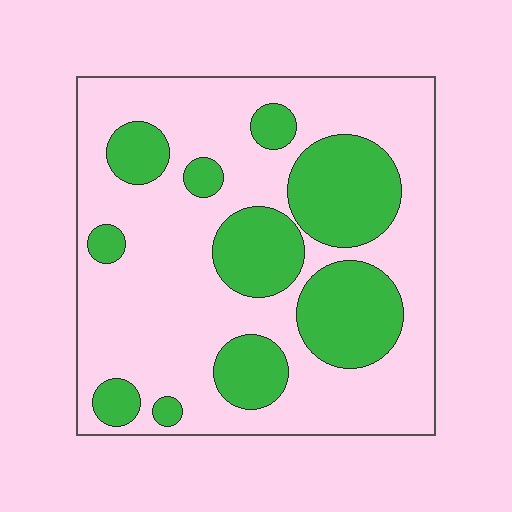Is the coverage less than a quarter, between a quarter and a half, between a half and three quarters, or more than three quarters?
Between a quarter and a half.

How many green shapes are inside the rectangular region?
10.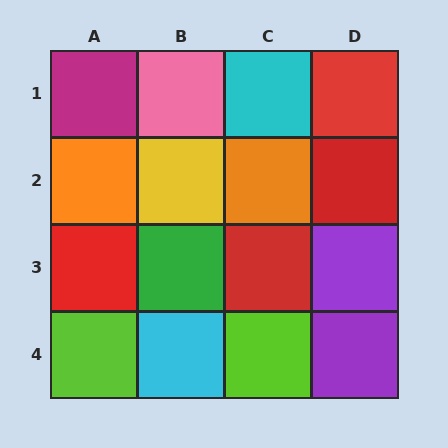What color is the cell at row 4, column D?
Purple.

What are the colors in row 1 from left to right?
Magenta, pink, cyan, red.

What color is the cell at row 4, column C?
Lime.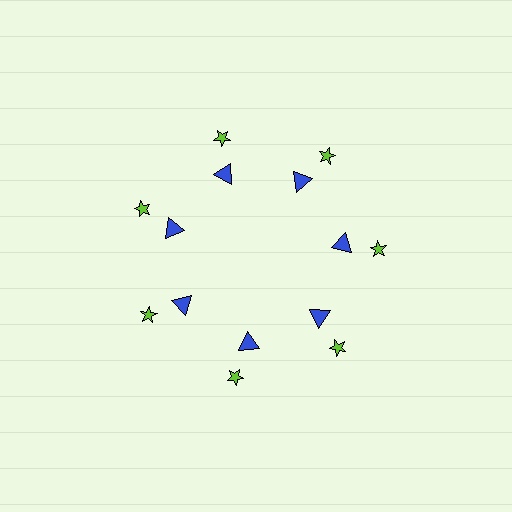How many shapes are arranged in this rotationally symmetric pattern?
There are 14 shapes, arranged in 7 groups of 2.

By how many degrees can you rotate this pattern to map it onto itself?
The pattern maps onto itself every 51 degrees of rotation.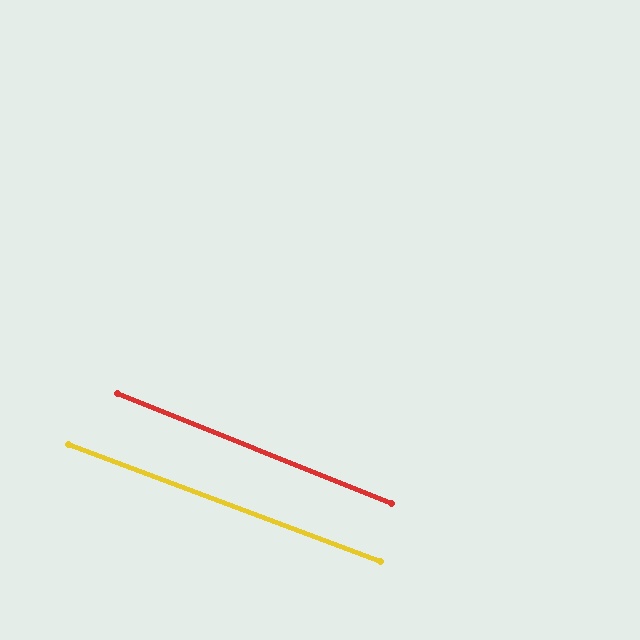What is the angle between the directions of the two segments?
Approximately 1 degree.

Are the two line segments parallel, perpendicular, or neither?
Parallel — their directions differ by only 1.2°.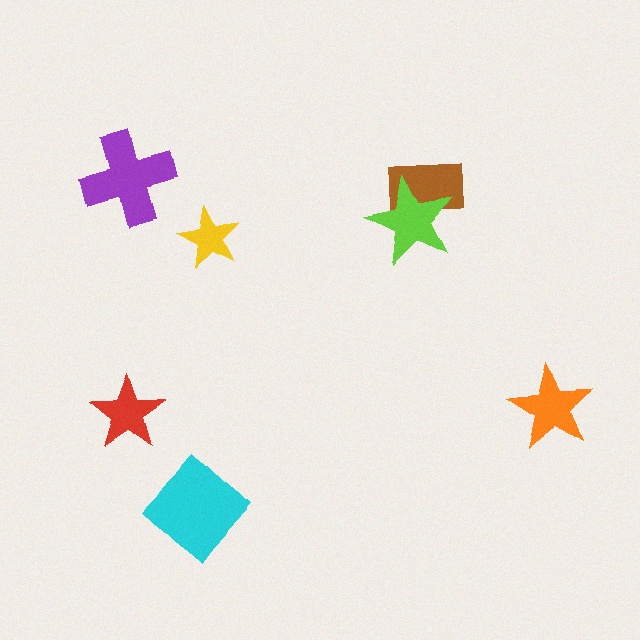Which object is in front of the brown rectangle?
The lime star is in front of the brown rectangle.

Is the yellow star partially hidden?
No, no other shape covers it.